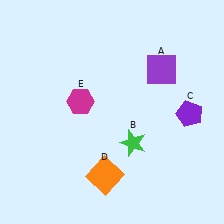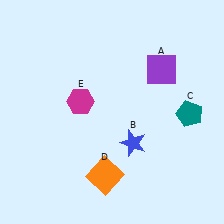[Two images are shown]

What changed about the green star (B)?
In Image 1, B is green. In Image 2, it changed to blue.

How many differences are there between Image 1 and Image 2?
There are 2 differences between the two images.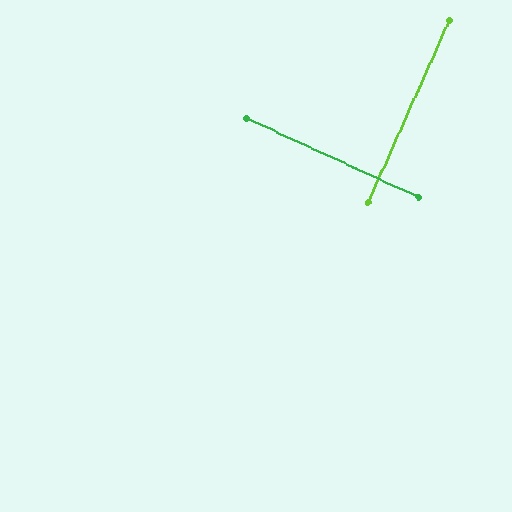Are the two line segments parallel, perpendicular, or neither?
Perpendicular — they meet at approximately 89°.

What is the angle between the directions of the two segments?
Approximately 89 degrees.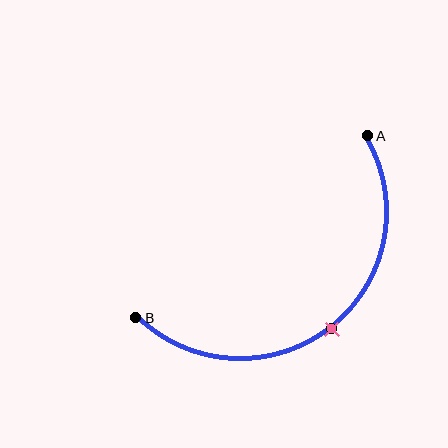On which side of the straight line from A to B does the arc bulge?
The arc bulges below and to the right of the straight line connecting A and B.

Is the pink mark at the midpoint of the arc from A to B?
Yes. The pink mark lies on the arc at equal arc-length from both A and B — it is the arc midpoint.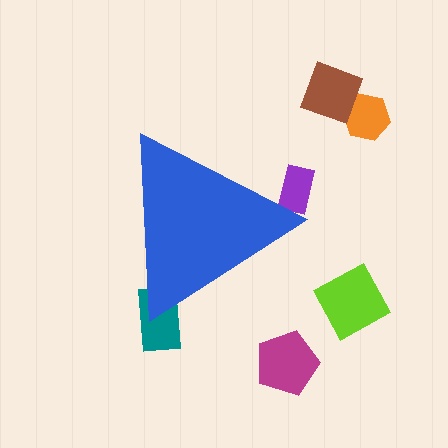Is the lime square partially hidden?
No, the lime square is fully visible.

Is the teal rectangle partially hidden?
Yes, the teal rectangle is partially hidden behind the blue triangle.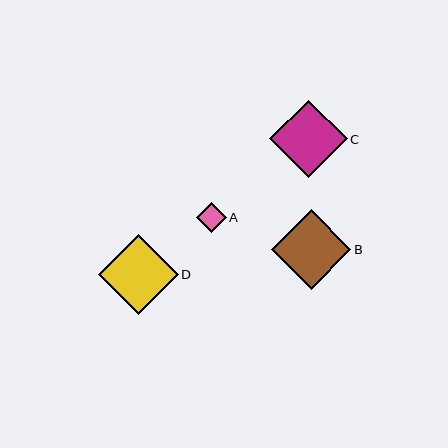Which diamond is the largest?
Diamond D is the largest with a size of approximately 80 pixels.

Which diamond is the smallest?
Diamond A is the smallest with a size of approximately 29 pixels.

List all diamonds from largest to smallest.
From largest to smallest: D, B, C, A.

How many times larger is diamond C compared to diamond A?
Diamond C is approximately 2.6 times the size of diamond A.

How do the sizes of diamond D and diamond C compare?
Diamond D and diamond C are approximately the same size.